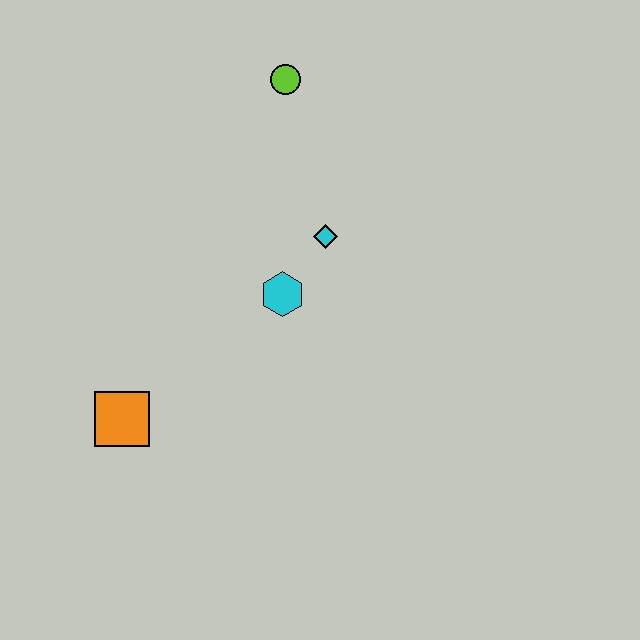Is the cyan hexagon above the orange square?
Yes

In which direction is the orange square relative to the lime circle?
The orange square is below the lime circle.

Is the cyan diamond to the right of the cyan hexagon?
Yes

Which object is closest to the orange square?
The cyan hexagon is closest to the orange square.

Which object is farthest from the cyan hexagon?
The lime circle is farthest from the cyan hexagon.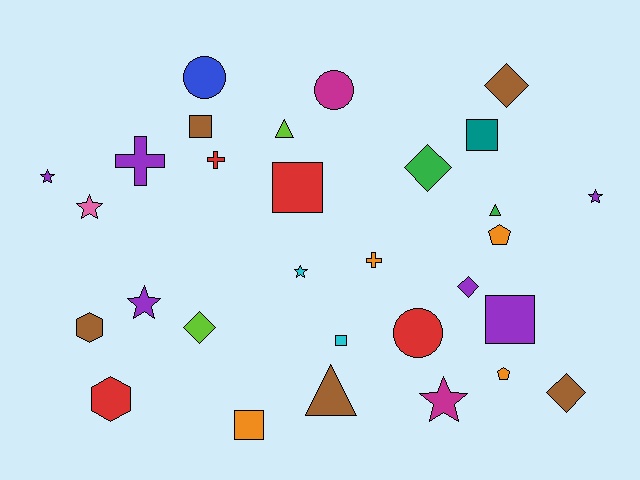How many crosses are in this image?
There are 3 crosses.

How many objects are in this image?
There are 30 objects.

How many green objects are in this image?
There are 2 green objects.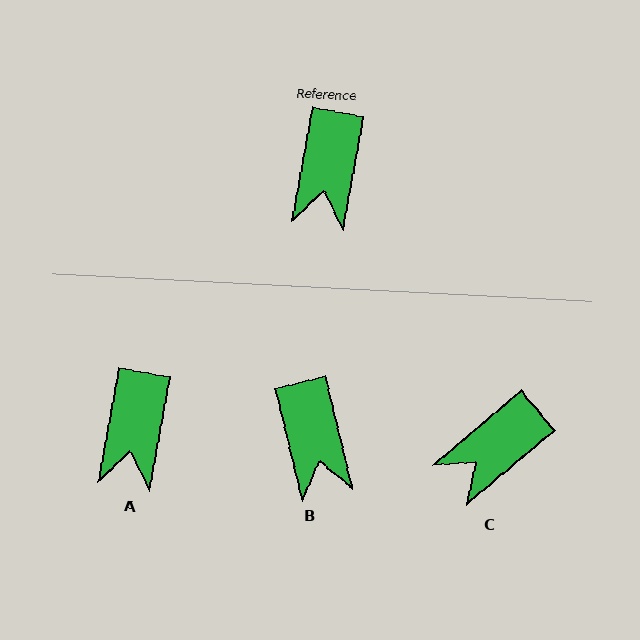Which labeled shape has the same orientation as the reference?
A.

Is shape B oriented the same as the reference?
No, it is off by about 23 degrees.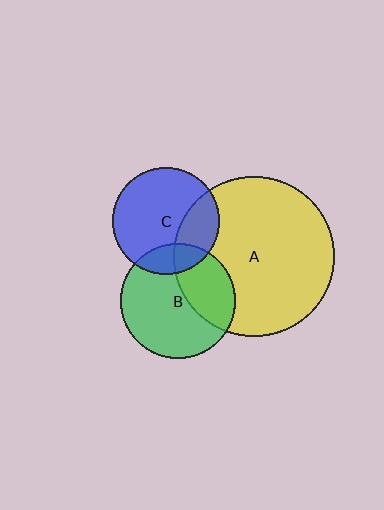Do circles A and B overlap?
Yes.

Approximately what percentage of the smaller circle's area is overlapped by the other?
Approximately 35%.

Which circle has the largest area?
Circle A (yellow).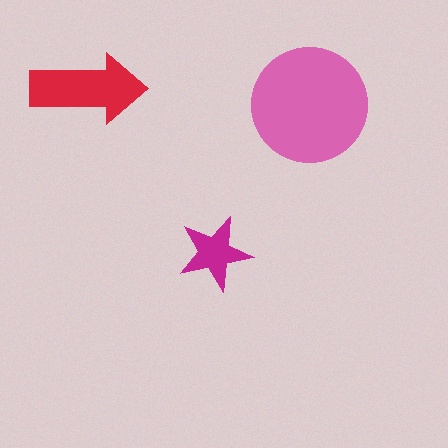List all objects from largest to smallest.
The pink circle, the red arrow, the magenta star.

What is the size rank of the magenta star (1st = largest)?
3rd.